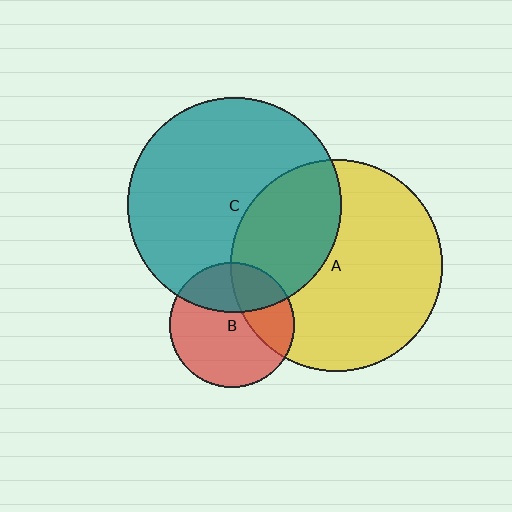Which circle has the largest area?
Circle C (teal).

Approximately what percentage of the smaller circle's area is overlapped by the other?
Approximately 30%.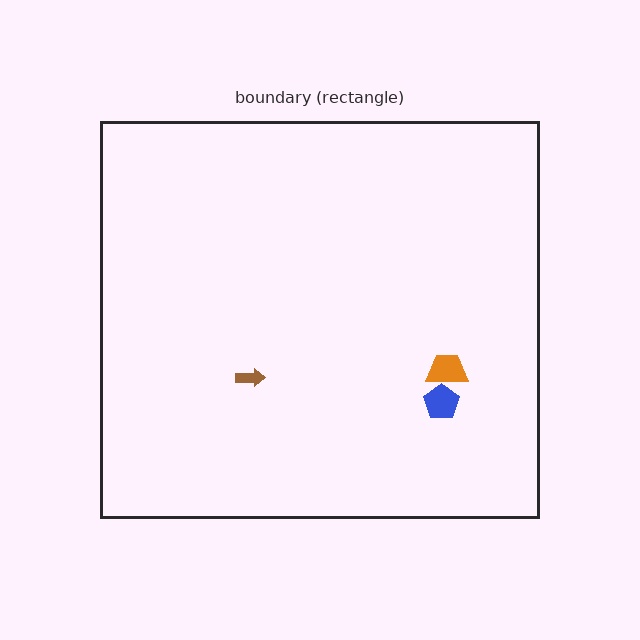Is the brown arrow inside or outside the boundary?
Inside.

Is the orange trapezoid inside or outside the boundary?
Inside.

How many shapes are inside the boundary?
3 inside, 0 outside.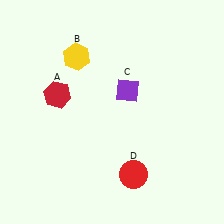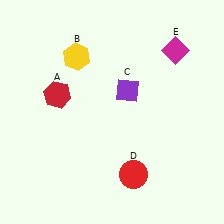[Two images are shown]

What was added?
A magenta diamond (E) was added in Image 2.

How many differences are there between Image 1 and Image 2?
There is 1 difference between the two images.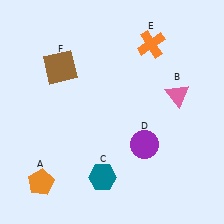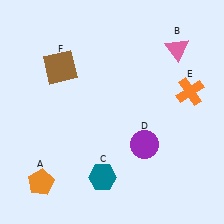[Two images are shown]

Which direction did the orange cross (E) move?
The orange cross (E) moved down.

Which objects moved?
The objects that moved are: the pink triangle (B), the orange cross (E).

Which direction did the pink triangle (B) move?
The pink triangle (B) moved up.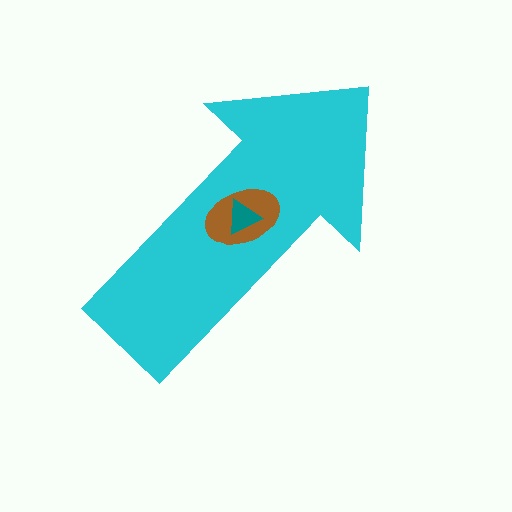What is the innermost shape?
The teal triangle.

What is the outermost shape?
The cyan arrow.